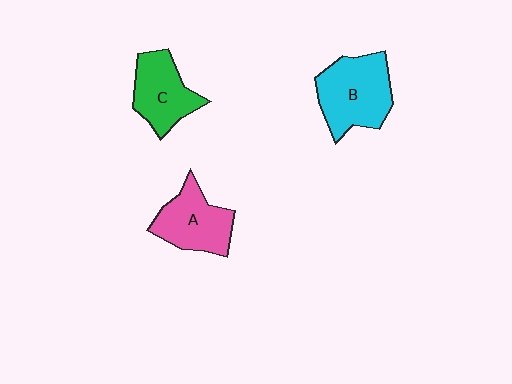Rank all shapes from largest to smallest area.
From largest to smallest: B (cyan), A (pink), C (green).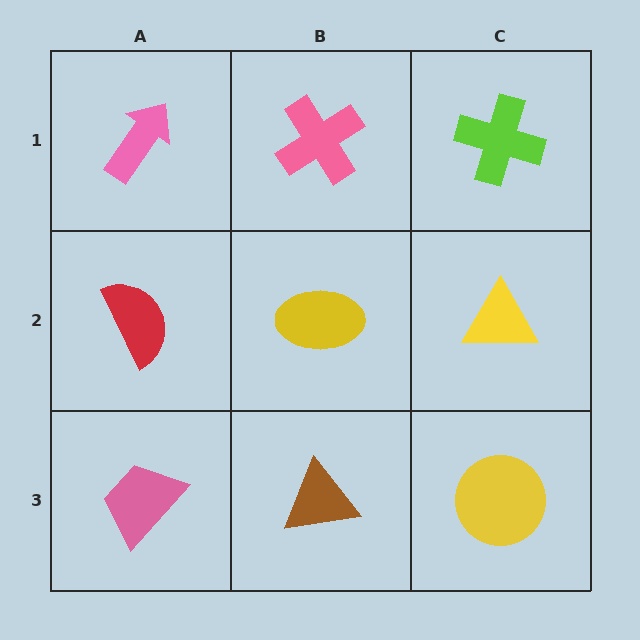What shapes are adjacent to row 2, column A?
A pink arrow (row 1, column A), a pink trapezoid (row 3, column A), a yellow ellipse (row 2, column B).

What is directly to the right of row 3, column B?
A yellow circle.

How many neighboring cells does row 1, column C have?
2.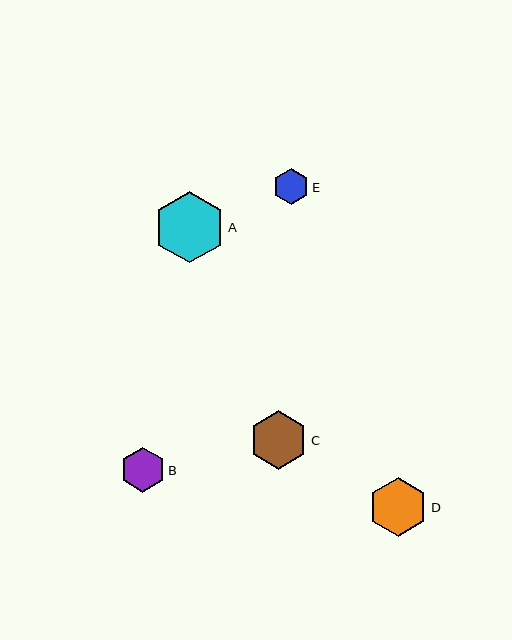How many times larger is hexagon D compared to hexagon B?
Hexagon D is approximately 1.3 times the size of hexagon B.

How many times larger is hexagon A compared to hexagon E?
Hexagon A is approximately 2.0 times the size of hexagon E.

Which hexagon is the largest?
Hexagon A is the largest with a size of approximately 71 pixels.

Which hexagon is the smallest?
Hexagon E is the smallest with a size of approximately 36 pixels.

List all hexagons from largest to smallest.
From largest to smallest: A, D, C, B, E.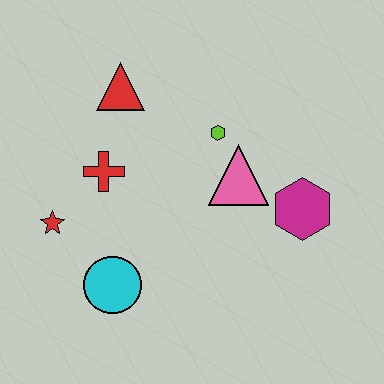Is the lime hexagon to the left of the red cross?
No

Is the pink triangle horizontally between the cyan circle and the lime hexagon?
No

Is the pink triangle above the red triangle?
No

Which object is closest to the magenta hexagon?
The pink triangle is closest to the magenta hexagon.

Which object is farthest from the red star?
The magenta hexagon is farthest from the red star.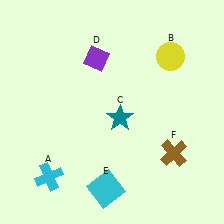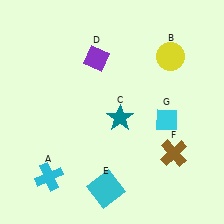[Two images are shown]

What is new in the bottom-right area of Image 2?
A cyan diamond (G) was added in the bottom-right area of Image 2.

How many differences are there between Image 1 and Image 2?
There is 1 difference between the two images.